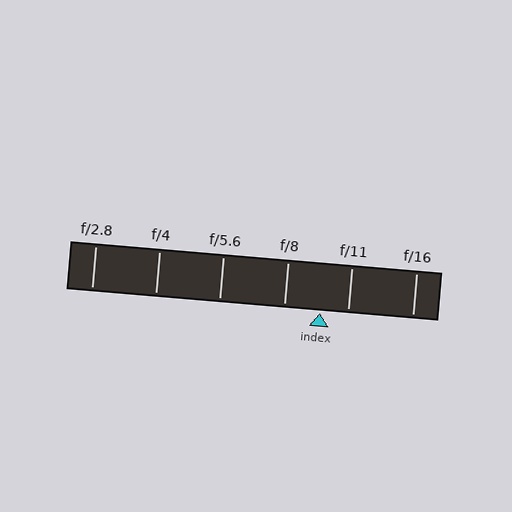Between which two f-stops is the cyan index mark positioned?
The index mark is between f/8 and f/11.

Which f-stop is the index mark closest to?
The index mark is closest to f/11.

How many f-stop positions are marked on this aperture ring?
There are 6 f-stop positions marked.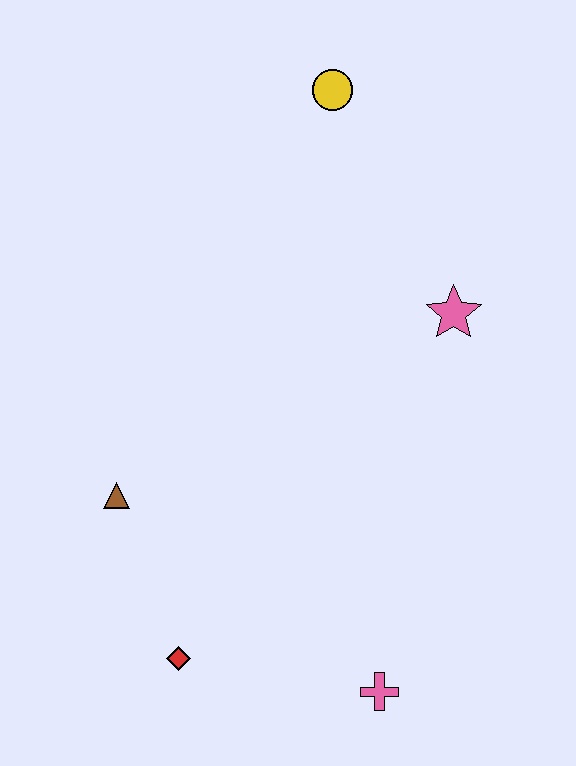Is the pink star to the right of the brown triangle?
Yes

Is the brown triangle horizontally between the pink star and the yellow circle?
No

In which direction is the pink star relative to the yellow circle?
The pink star is below the yellow circle.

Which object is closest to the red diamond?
The brown triangle is closest to the red diamond.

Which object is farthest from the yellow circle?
The pink cross is farthest from the yellow circle.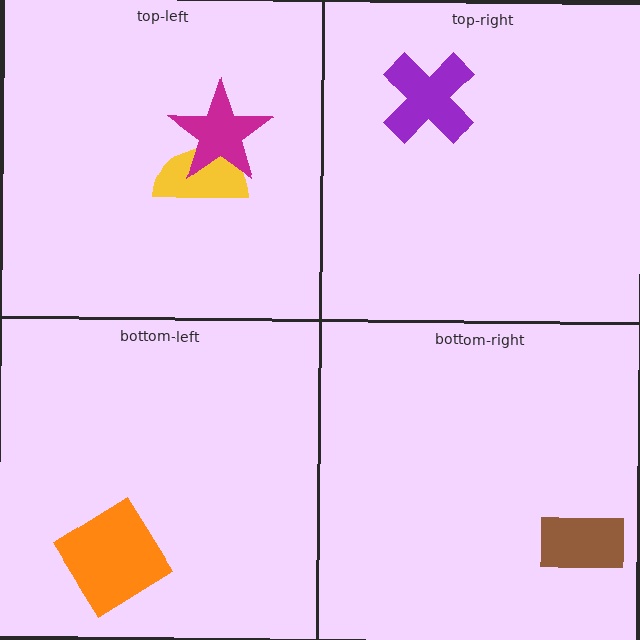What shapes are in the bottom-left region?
The orange diamond.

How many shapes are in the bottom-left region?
1.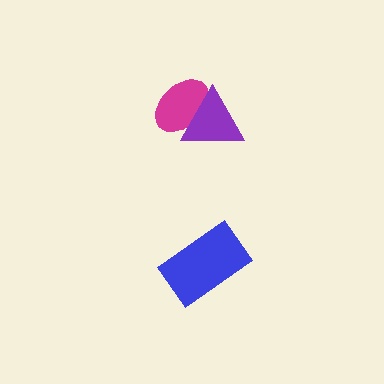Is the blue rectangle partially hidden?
No, no other shape covers it.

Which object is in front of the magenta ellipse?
The purple triangle is in front of the magenta ellipse.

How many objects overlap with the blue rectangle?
0 objects overlap with the blue rectangle.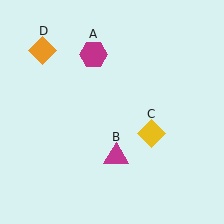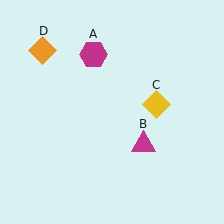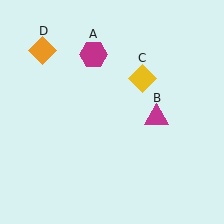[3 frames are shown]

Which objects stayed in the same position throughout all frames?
Magenta hexagon (object A) and orange diamond (object D) remained stationary.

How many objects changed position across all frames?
2 objects changed position: magenta triangle (object B), yellow diamond (object C).